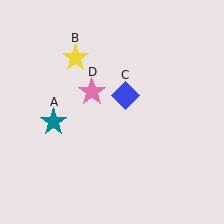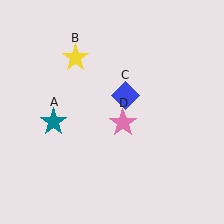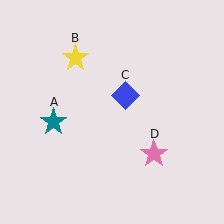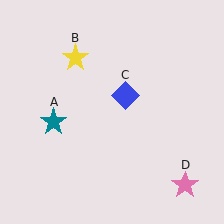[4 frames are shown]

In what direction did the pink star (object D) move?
The pink star (object D) moved down and to the right.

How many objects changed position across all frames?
1 object changed position: pink star (object D).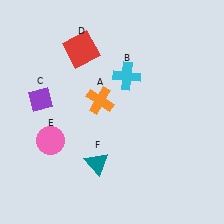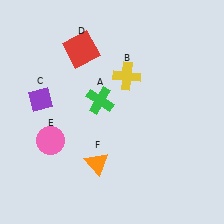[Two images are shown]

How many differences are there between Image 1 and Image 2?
There are 3 differences between the two images.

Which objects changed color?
A changed from orange to green. B changed from cyan to yellow. F changed from teal to orange.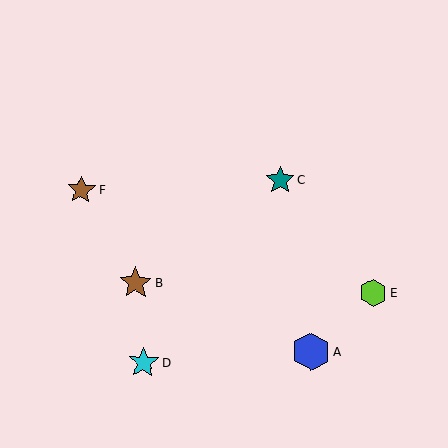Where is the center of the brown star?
The center of the brown star is at (81, 190).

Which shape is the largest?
The blue hexagon (labeled A) is the largest.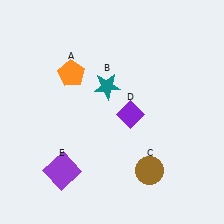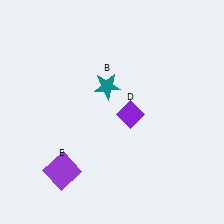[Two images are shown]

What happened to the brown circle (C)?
The brown circle (C) was removed in Image 2. It was in the bottom-right area of Image 1.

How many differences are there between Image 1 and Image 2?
There are 2 differences between the two images.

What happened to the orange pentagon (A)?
The orange pentagon (A) was removed in Image 2. It was in the top-left area of Image 1.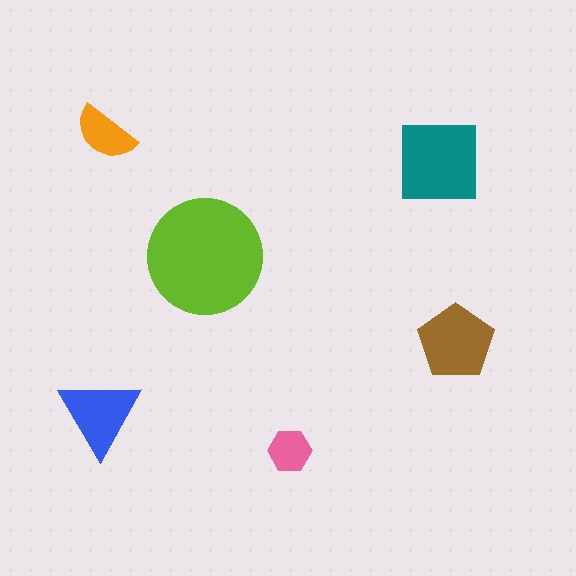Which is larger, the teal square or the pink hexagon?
The teal square.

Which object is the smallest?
The pink hexagon.